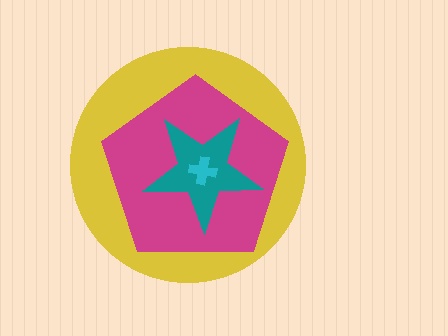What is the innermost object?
The cyan cross.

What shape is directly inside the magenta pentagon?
The teal star.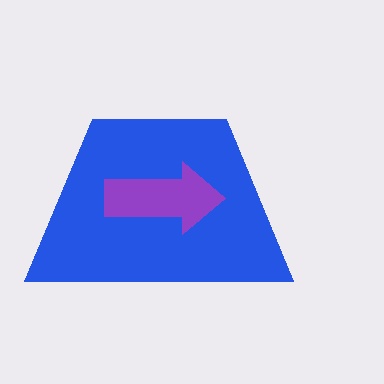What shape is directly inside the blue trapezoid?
The purple arrow.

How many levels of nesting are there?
2.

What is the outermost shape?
The blue trapezoid.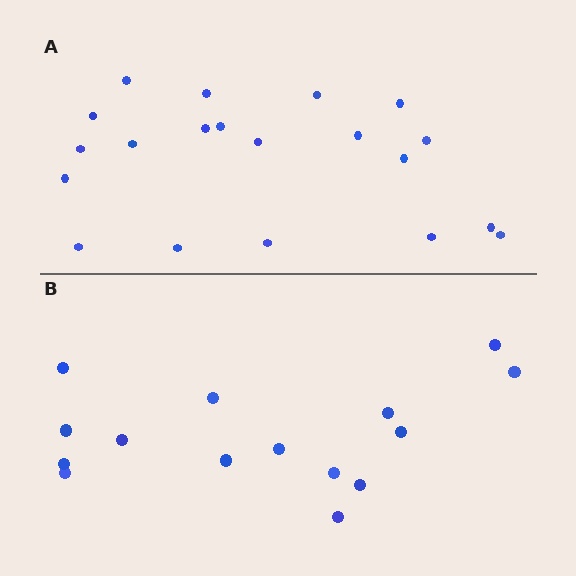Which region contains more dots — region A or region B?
Region A (the top region) has more dots.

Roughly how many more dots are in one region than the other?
Region A has about 5 more dots than region B.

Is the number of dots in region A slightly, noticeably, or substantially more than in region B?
Region A has noticeably more, but not dramatically so. The ratio is roughly 1.3 to 1.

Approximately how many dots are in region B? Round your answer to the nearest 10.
About 20 dots. (The exact count is 15, which rounds to 20.)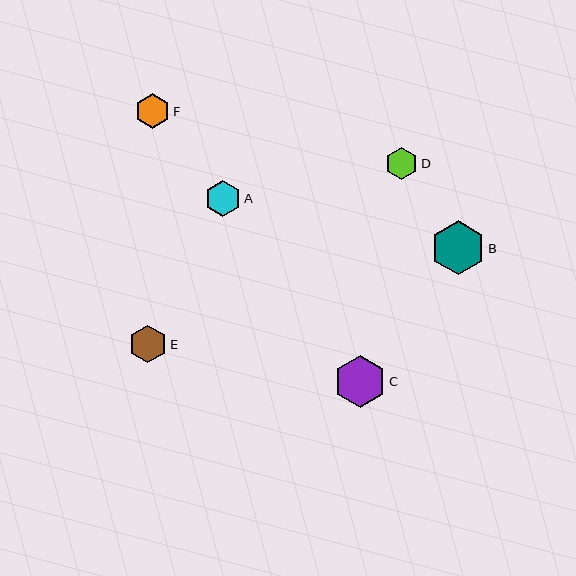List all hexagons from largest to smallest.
From largest to smallest: B, C, E, A, F, D.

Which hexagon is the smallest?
Hexagon D is the smallest with a size of approximately 32 pixels.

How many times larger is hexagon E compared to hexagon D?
Hexagon E is approximately 1.2 times the size of hexagon D.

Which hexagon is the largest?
Hexagon B is the largest with a size of approximately 54 pixels.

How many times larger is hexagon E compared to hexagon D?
Hexagon E is approximately 1.2 times the size of hexagon D.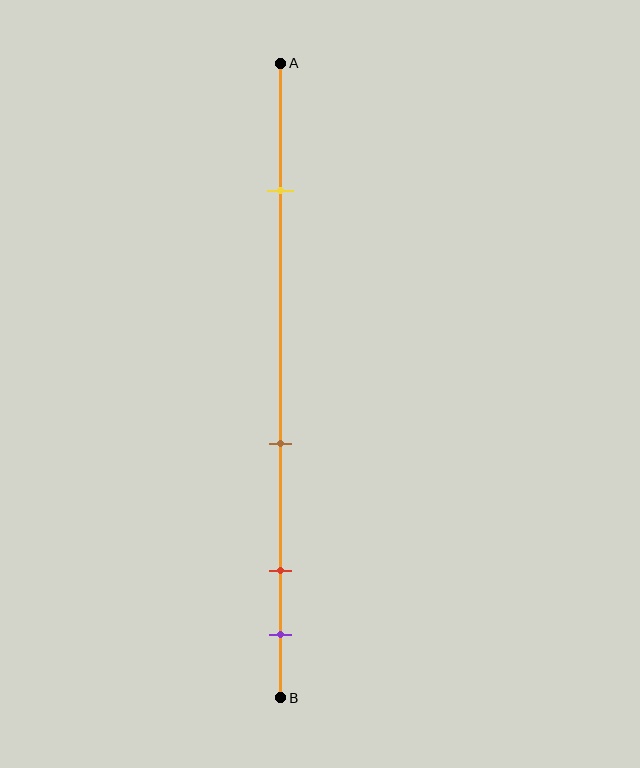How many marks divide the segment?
There are 4 marks dividing the segment.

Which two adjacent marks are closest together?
The red and purple marks are the closest adjacent pair.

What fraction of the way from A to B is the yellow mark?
The yellow mark is approximately 20% (0.2) of the way from A to B.